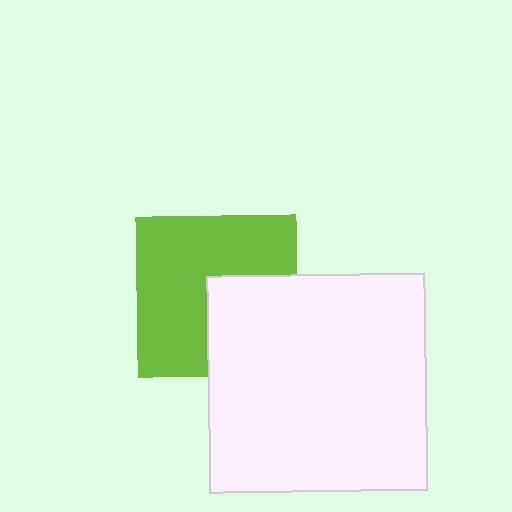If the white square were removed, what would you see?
You would see the complete lime square.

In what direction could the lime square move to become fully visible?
The lime square could move toward the upper-left. That would shift it out from behind the white square entirely.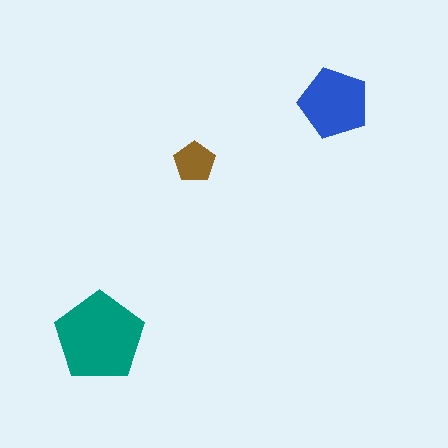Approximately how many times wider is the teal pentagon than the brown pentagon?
About 2 times wider.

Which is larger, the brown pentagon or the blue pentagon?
The blue one.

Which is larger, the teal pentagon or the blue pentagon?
The teal one.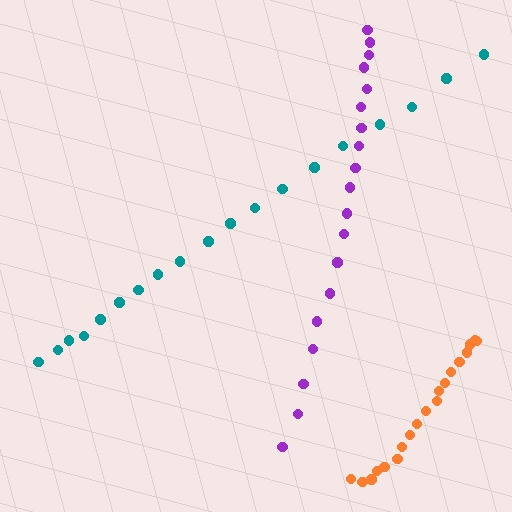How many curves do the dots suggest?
There are 3 distinct paths.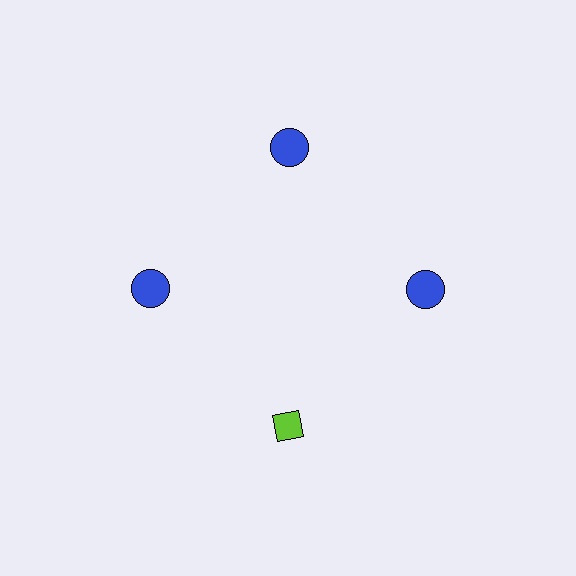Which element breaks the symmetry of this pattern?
The lime diamond at roughly the 6 o'clock position breaks the symmetry. All other shapes are blue circles.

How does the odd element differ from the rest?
It differs in both color (lime instead of blue) and shape (diamond instead of circle).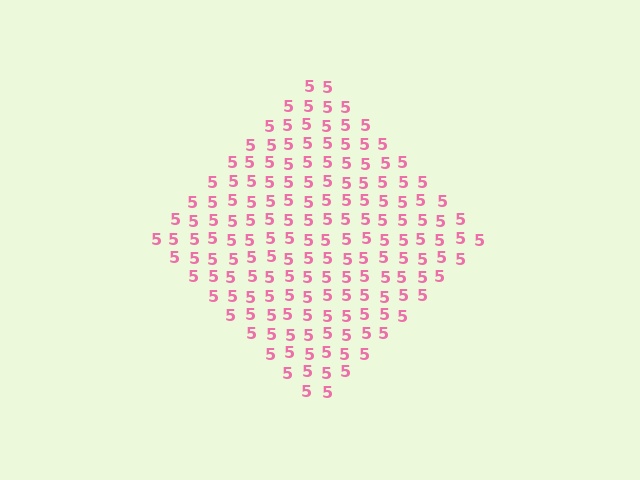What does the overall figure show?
The overall figure shows a diamond.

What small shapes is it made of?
It is made of small digit 5's.